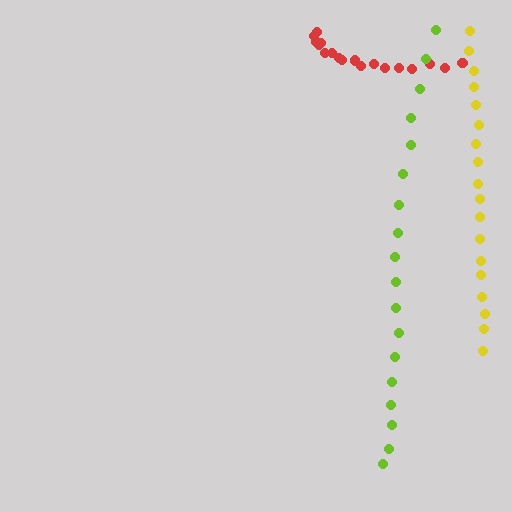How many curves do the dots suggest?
There are 3 distinct paths.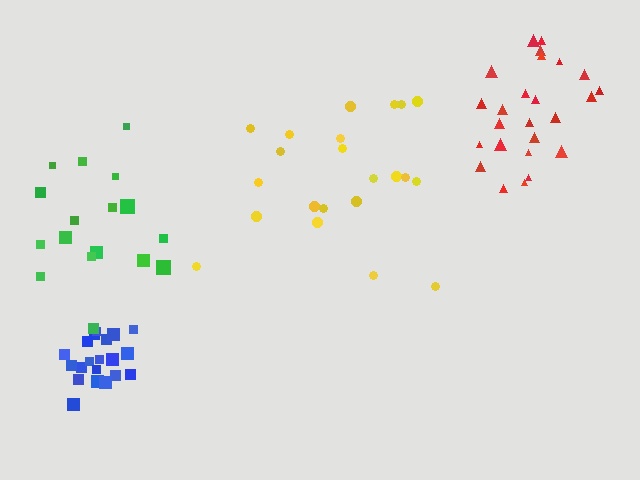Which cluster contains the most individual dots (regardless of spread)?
Red (25).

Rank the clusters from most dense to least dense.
blue, red, green, yellow.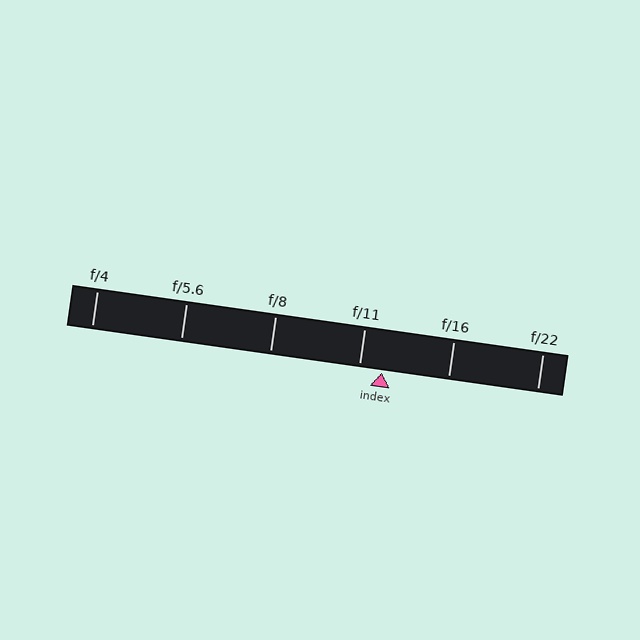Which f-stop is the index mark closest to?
The index mark is closest to f/11.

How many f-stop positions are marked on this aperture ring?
There are 6 f-stop positions marked.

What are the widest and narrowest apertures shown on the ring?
The widest aperture shown is f/4 and the narrowest is f/22.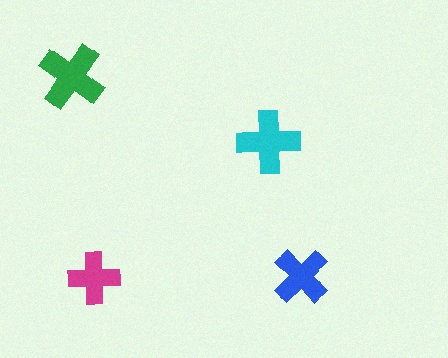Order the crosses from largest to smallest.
the green one, the cyan one, the blue one, the magenta one.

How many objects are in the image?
There are 4 objects in the image.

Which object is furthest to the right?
The blue cross is rightmost.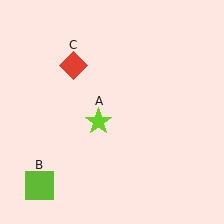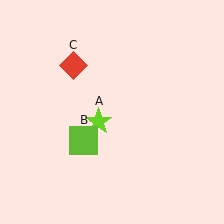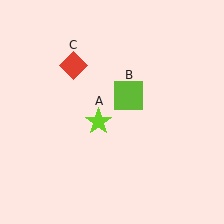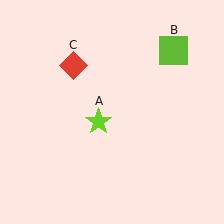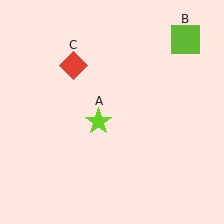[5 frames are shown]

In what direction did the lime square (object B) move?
The lime square (object B) moved up and to the right.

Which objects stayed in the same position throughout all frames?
Lime star (object A) and red diamond (object C) remained stationary.